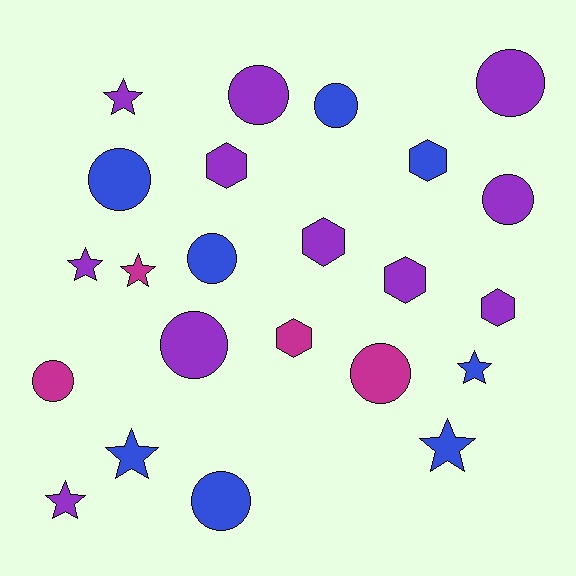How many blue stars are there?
There are 3 blue stars.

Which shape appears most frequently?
Circle, with 10 objects.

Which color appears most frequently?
Purple, with 11 objects.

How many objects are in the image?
There are 23 objects.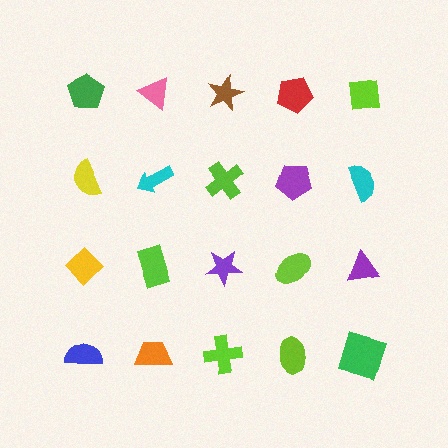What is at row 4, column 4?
A lime ellipse.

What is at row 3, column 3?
A purple star.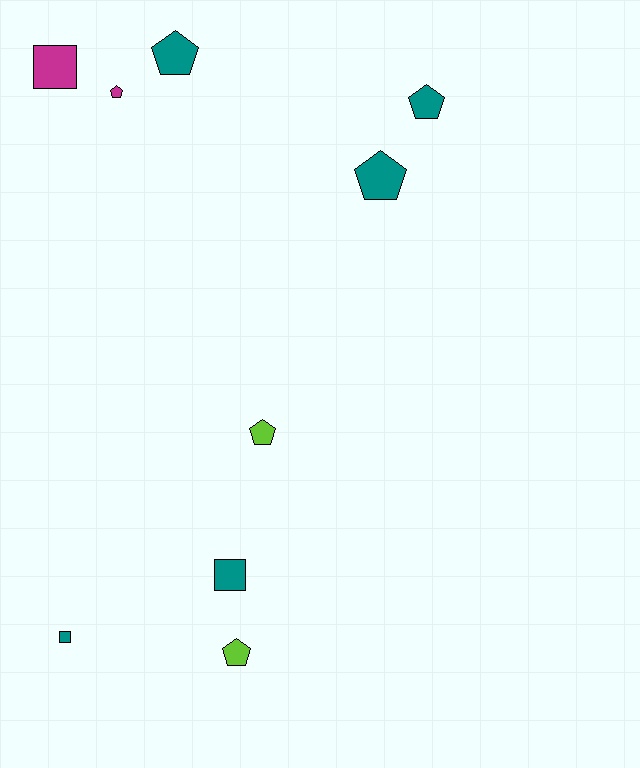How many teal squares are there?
There are 2 teal squares.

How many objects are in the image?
There are 9 objects.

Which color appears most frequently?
Teal, with 5 objects.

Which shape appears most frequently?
Pentagon, with 6 objects.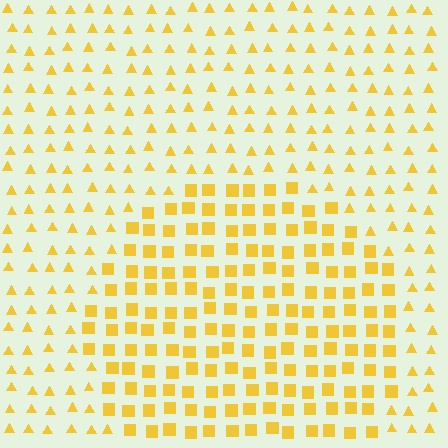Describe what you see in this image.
The image is filled with small yellow elements arranged in a uniform grid. A circle-shaped region contains squares, while the surrounding area contains triangles. The boundary is defined purely by the change in element shape.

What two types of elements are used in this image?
The image uses squares inside the circle region and triangles outside it.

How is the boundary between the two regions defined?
The boundary is defined by a change in element shape: squares inside vs. triangles outside. All elements share the same color and spacing.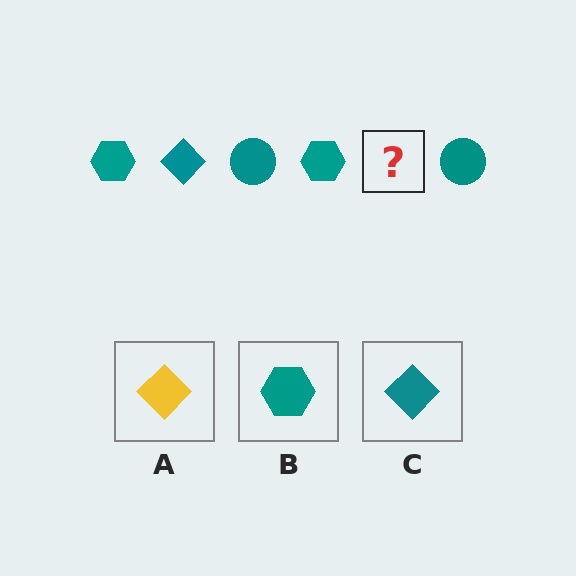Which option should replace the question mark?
Option C.